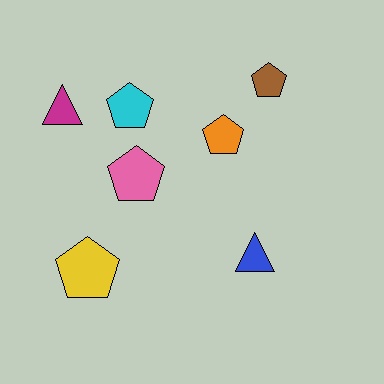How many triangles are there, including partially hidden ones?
There are 2 triangles.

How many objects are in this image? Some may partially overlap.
There are 7 objects.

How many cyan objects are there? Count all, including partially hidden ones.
There is 1 cyan object.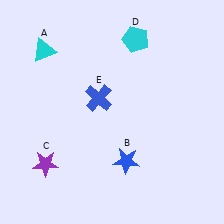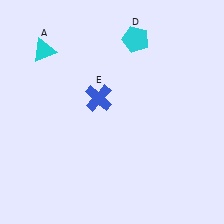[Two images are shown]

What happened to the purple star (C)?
The purple star (C) was removed in Image 2. It was in the bottom-left area of Image 1.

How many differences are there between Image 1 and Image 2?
There are 2 differences between the two images.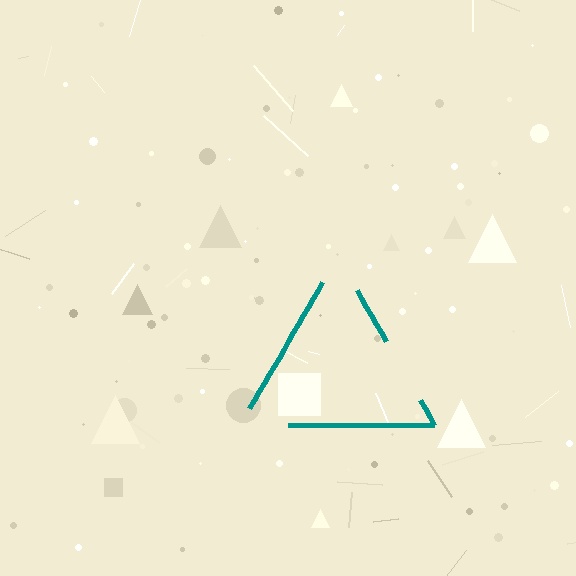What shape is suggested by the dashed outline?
The dashed outline suggests a triangle.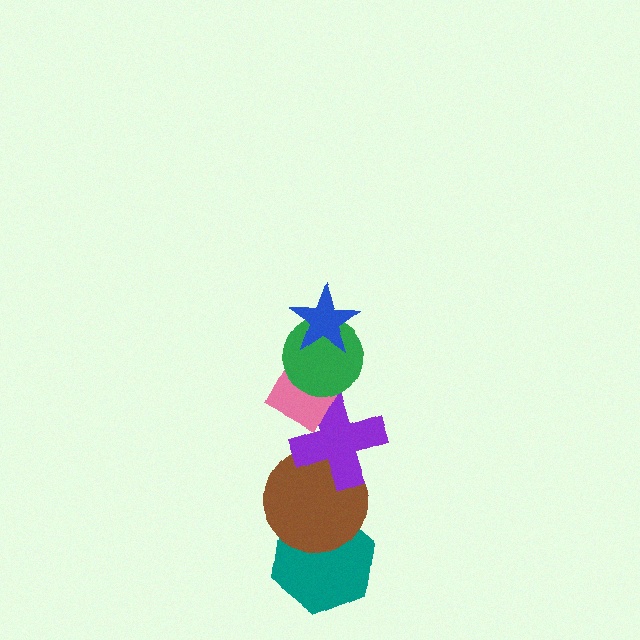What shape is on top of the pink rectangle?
The green circle is on top of the pink rectangle.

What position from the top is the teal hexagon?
The teal hexagon is 6th from the top.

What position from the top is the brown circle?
The brown circle is 5th from the top.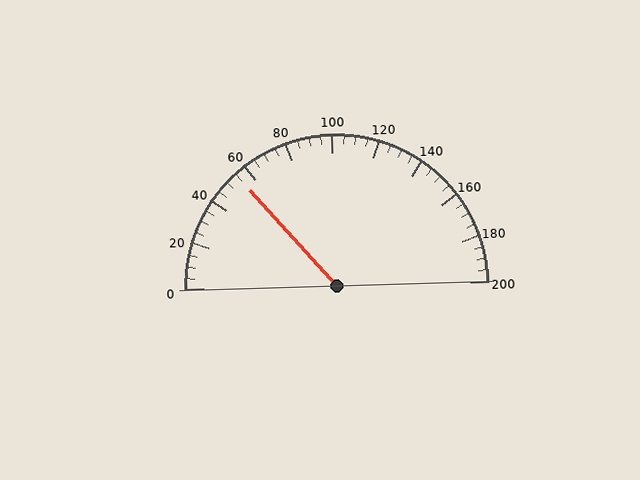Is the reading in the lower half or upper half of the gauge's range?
The reading is in the lower half of the range (0 to 200).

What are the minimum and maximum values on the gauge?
The gauge ranges from 0 to 200.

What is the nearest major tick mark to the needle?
The nearest major tick mark is 60.